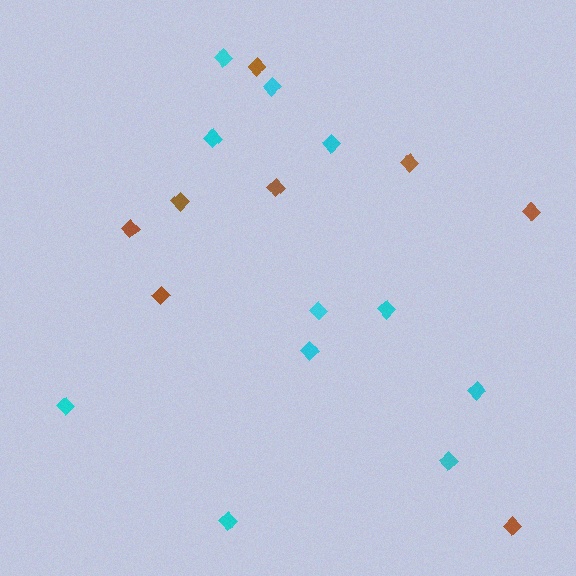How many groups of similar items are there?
There are 2 groups: one group of brown diamonds (8) and one group of cyan diamonds (11).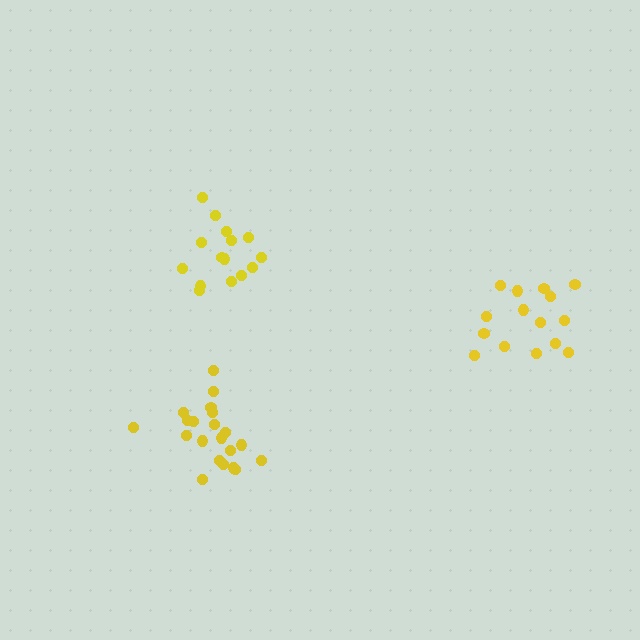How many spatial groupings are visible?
There are 3 spatial groupings.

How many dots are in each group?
Group 1: 15 dots, Group 2: 21 dots, Group 3: 15 dots (51 total).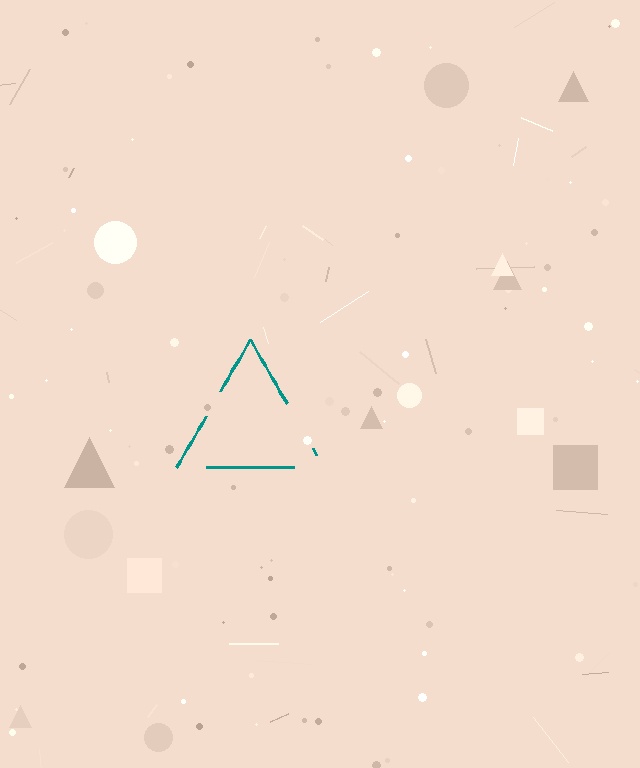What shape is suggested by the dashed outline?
The dashed outline suggests a triangle.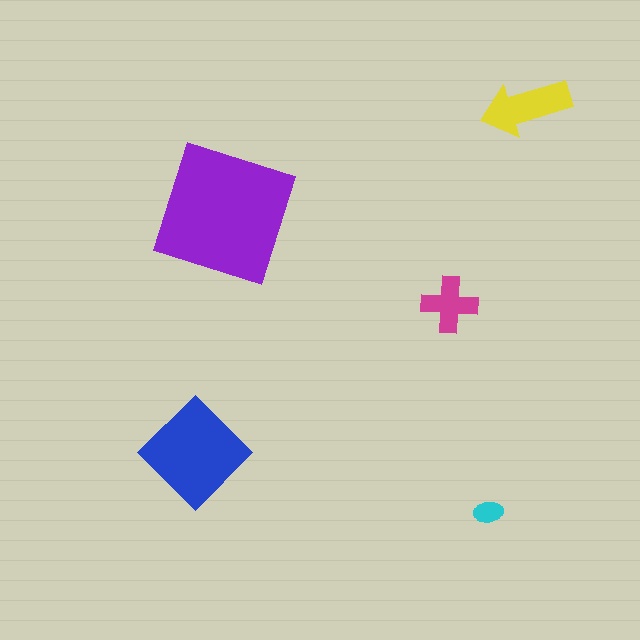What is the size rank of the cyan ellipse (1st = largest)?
5th.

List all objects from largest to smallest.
The purple square, the blue diamond, the yellow arrow, the magenta cross, the cyan ellipse.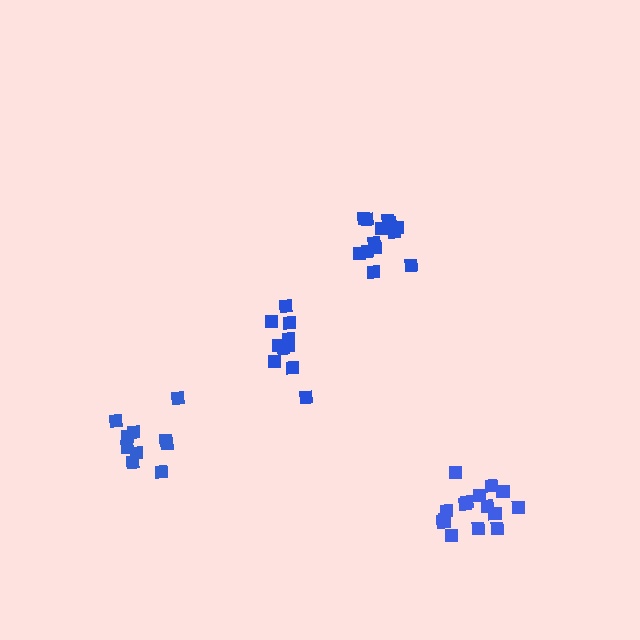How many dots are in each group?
Group 1: 15 dots, Group 2: 13 dots, Group 3: 10 dots, Group 4: 10 dots (48 total).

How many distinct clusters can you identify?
There are 4 distinct clusters.